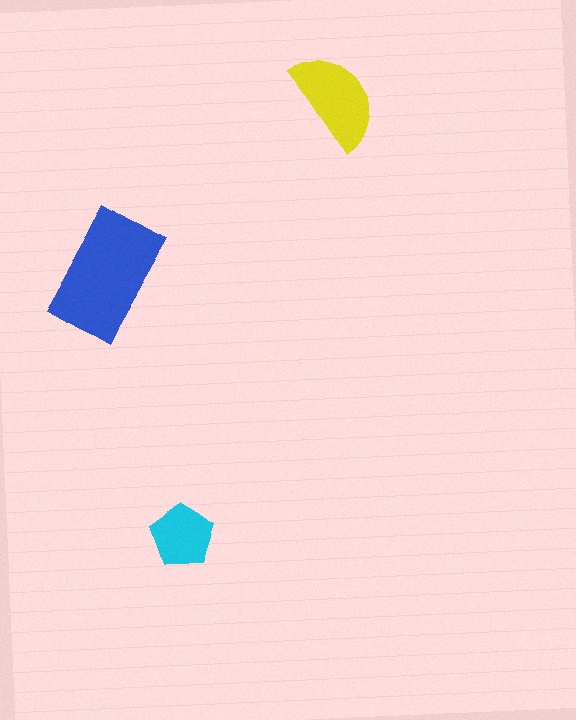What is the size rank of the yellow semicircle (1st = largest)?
2nd.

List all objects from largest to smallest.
The blue rectangle, the yellow semicircle, the cyan pentagon.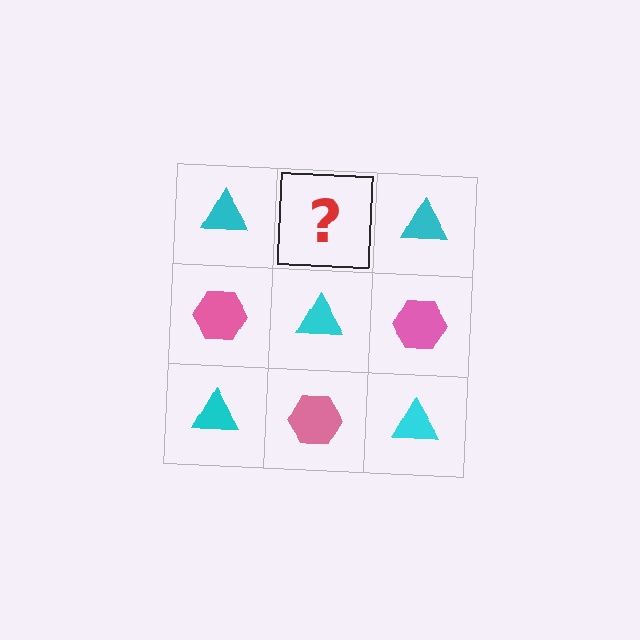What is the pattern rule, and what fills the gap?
The rule is that it alternates cyan triangle and pink hexagon in a checkerboard pattern. The gap should be filled with a pink hexagon.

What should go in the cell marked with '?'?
The missing cell should contain a pink hexagon.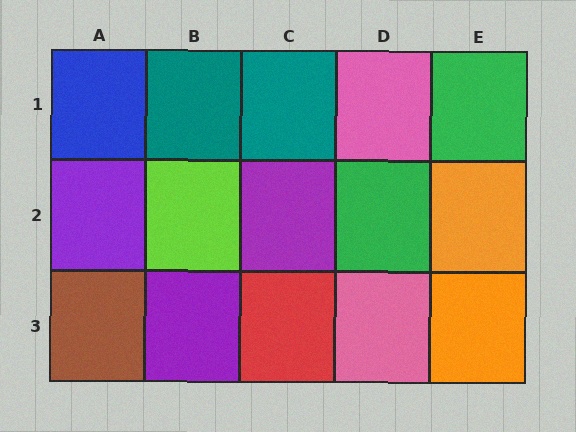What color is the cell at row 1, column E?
Green.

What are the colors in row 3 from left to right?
Brown, purple, red, pink, orange.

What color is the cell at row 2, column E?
Orange.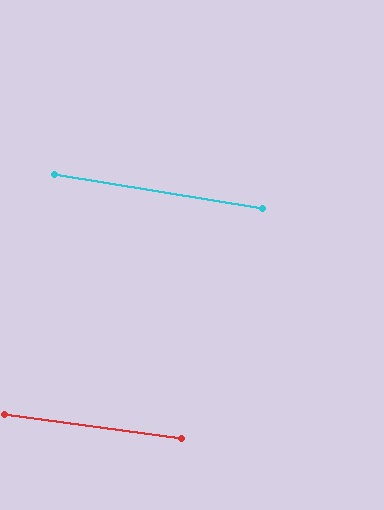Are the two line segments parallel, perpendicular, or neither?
Parallel — their directions differ by only 1.4°.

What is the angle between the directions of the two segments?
Approximately 1 degree.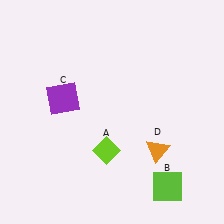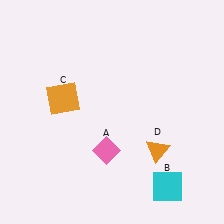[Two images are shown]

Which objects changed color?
A changed from lime to pink. B changed from lime to cyan. C changed from purple to orange.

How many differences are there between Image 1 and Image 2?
There are 3 differences between the two images.